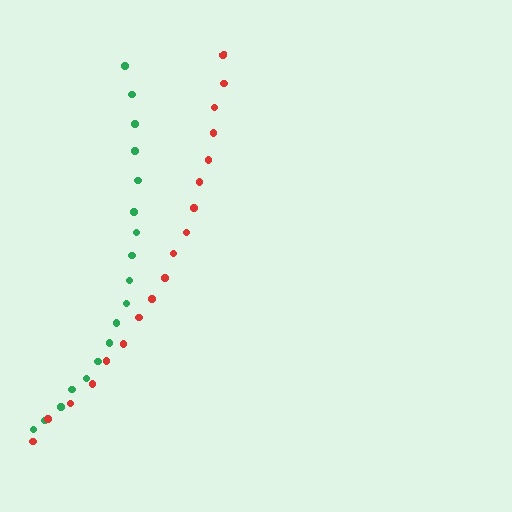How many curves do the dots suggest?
There are 2 distinct paths.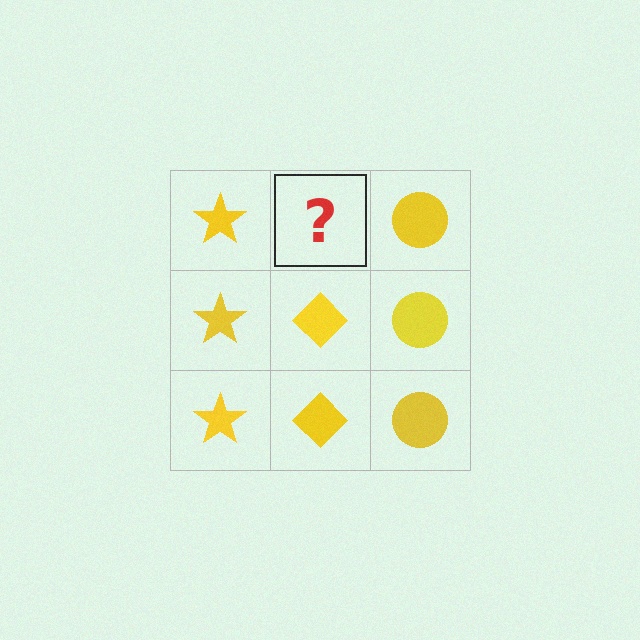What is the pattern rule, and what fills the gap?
The rule is that each column has a consistent shape. The gap should be filled with a yellow diamond.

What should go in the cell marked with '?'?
The missing cell should contain a yellow diamond.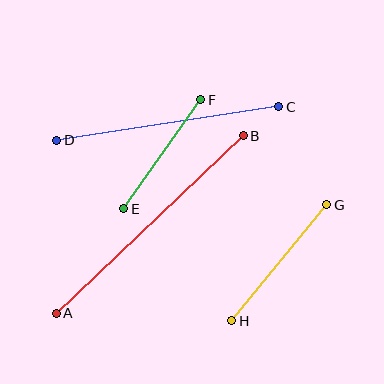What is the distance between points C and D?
The distance is approximately 224 pixels.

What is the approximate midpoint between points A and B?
The midpoint is at approximately (150, 225) pixels.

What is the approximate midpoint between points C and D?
The midpoint is at approximately (168, 123) pixels.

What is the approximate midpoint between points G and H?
The midpoint is at approximately (279, 263) pixels.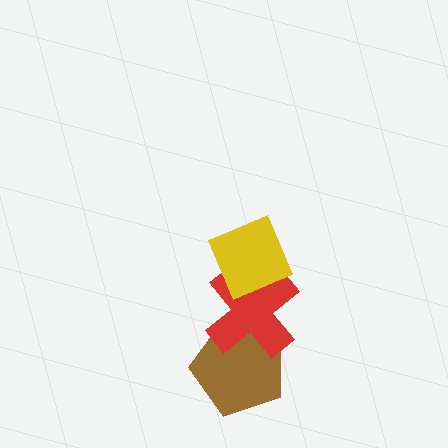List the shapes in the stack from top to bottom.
From top to bottom: the yellow diamond, the red cross, the brown pentagon.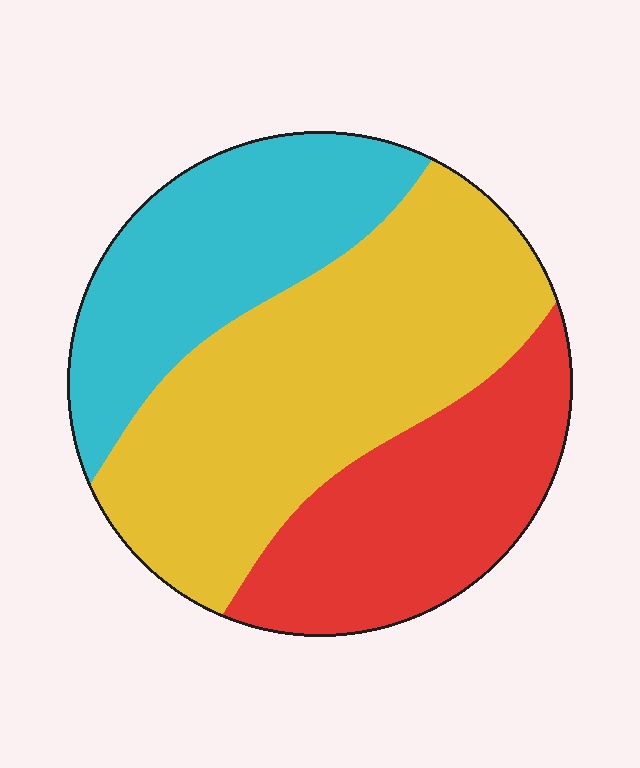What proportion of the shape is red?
Red covers roughly 25% of the shape.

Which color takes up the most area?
Yellow, at roughly 45%.